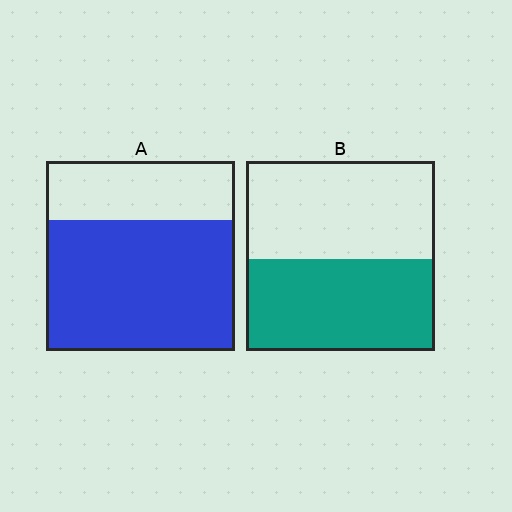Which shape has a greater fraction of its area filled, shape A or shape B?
Shape A.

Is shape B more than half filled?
Roughly half.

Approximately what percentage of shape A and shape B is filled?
A is approximately 70% and B is approximately 50%.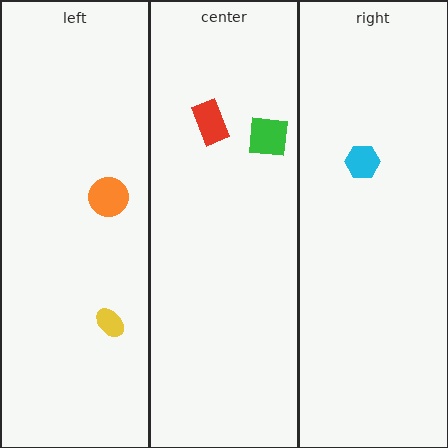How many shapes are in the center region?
2.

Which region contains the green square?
The center region.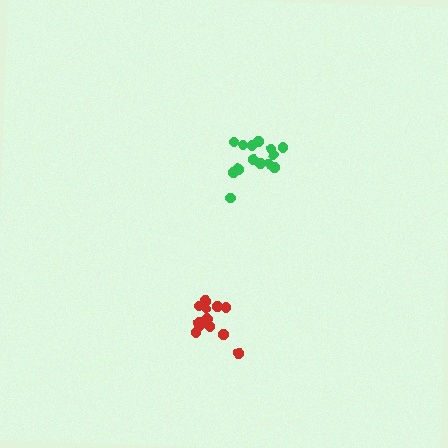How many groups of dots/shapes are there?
There are 2 groups.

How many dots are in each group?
Group 1: 14 dots, Group 2: 14 dots (28 total).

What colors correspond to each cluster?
The clusters are colored: green, red.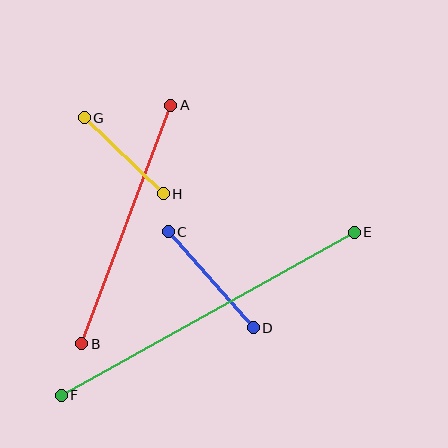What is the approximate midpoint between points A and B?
The midpoint is at approximately (126, 224) pixels.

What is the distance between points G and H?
The distance is approximately 110 pixels.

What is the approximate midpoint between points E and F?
The midpoint is at approximately (208, 314) pixels.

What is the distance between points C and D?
The distance is approximately 128 pixels.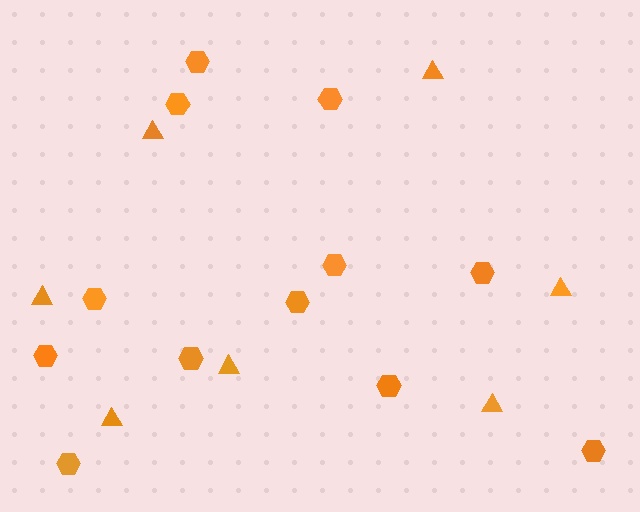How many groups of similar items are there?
There are 2 groups: one group of triangles (7) and one group of hexagons (12).